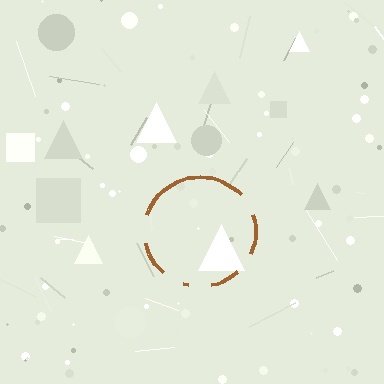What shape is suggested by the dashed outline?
The dashed outline suggests a circle.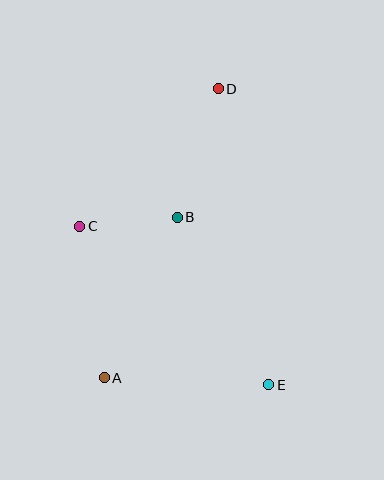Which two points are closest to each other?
Points B and C are closest to each other.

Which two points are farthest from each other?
Points A and D are farthest from each other.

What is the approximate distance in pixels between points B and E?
The distance between B and E is approximately 191 pixels.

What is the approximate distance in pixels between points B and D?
The distance between B and D is approximately 135 pixels.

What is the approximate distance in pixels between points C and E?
The distance between C and E is approximately 247 pixels.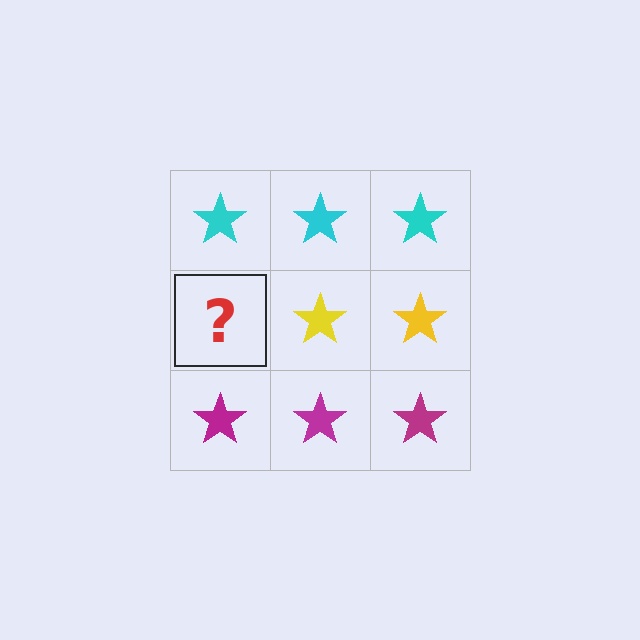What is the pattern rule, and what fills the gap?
The rule is that each row has a consistent color. The gap should be filled with a yellow star.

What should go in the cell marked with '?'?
The missing cell should contain a yellow star.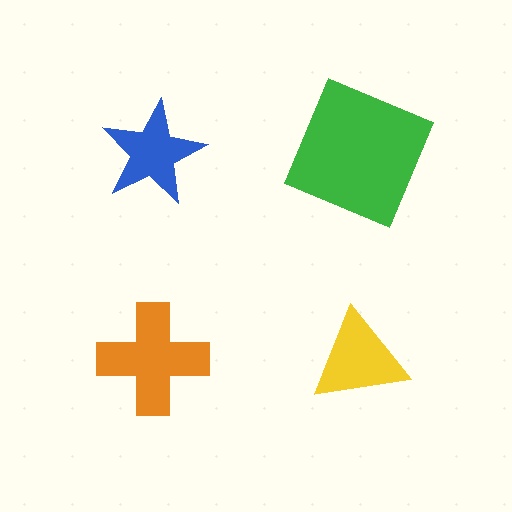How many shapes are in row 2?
2 shapes.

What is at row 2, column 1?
An orange cross.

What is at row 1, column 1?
A blue star.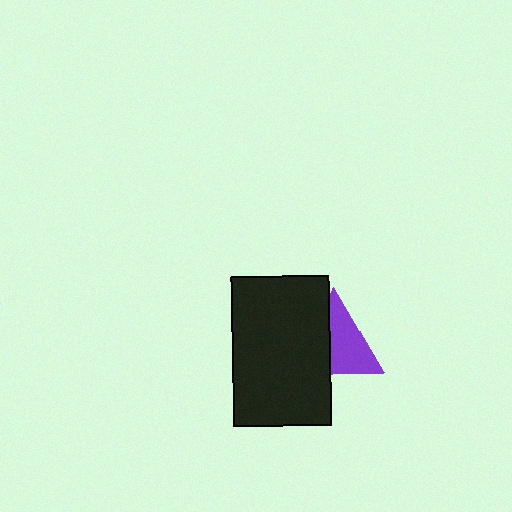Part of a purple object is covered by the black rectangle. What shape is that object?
It is a triangle.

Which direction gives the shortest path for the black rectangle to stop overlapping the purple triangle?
Moving left gives the shortest separation.